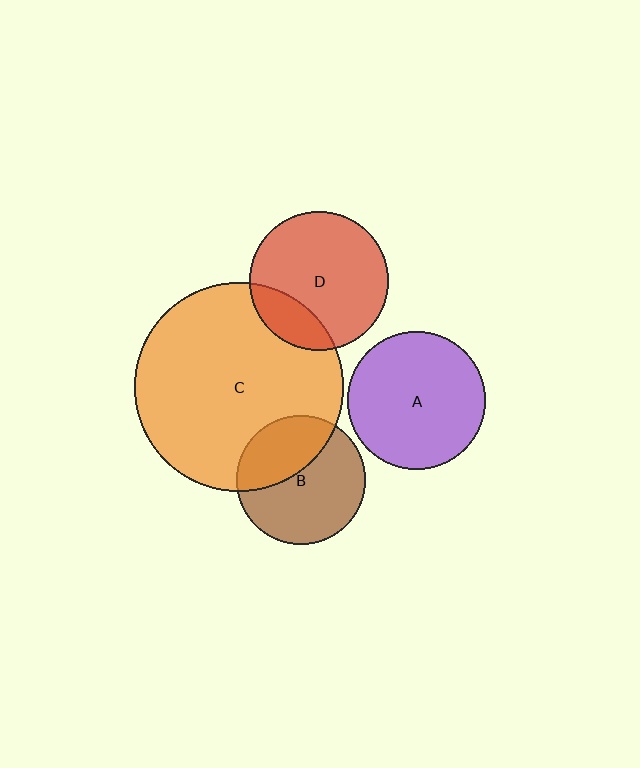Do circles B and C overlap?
Yes.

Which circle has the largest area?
Circle C (orange).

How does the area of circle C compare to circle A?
Approximately 2.3 times.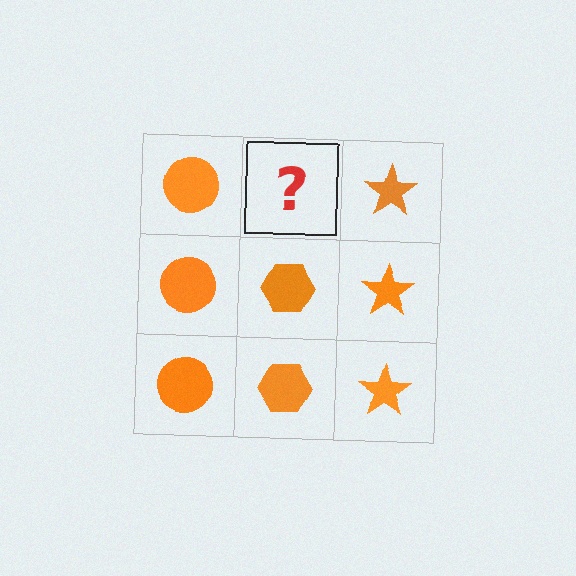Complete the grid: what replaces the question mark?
The question mark should be replaced with an orange hexagon.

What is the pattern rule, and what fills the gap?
The rule is that each column has a consistent shape. The gap should be filled with an orange hexagon.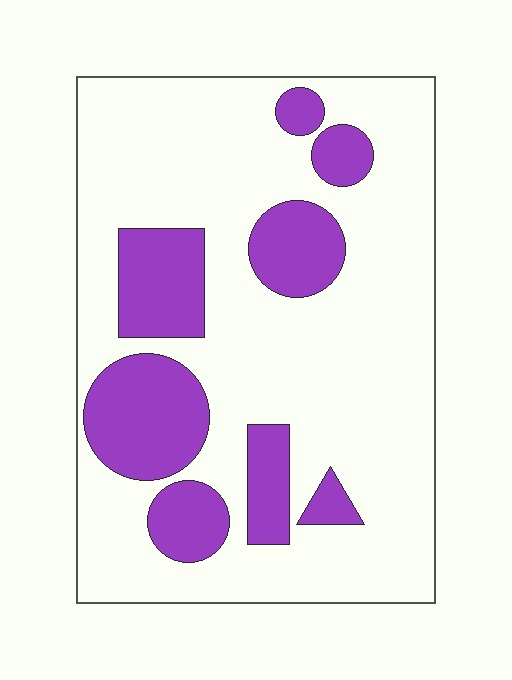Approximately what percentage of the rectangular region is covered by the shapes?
Approximately 25%.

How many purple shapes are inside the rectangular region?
8.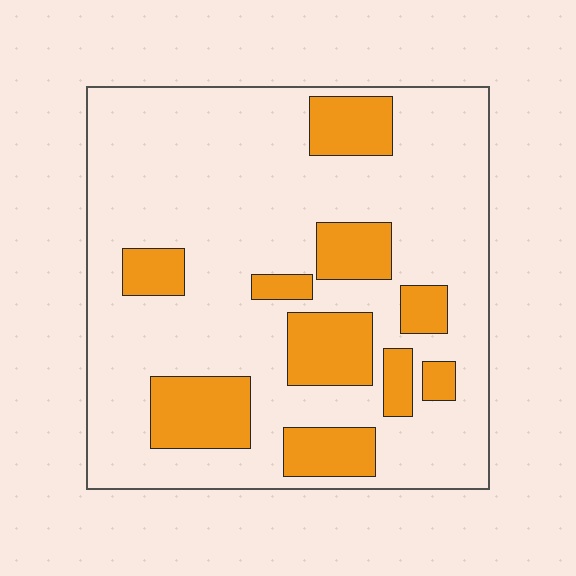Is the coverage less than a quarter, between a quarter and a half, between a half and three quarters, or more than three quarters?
Less than a quarter.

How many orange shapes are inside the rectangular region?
10.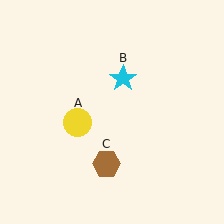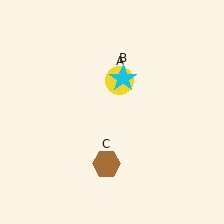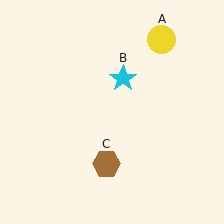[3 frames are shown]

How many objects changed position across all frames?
1 object changed position: yellow circle (object A).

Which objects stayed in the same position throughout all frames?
Cyan star (object B) and brown hexagon (object C) remained stationary.